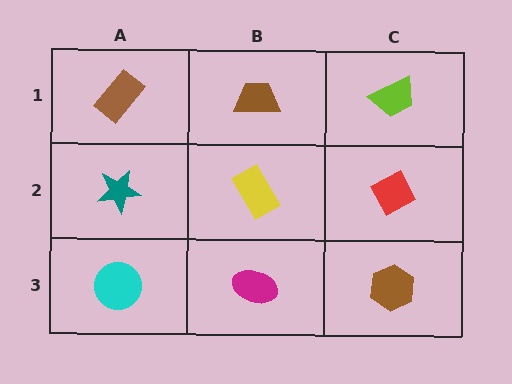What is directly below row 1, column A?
A teal star.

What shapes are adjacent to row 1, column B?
A yellow rectangle (row 2, column B), a brown rectangle (row 1, column A), a lime trapezoid (row 1, column C).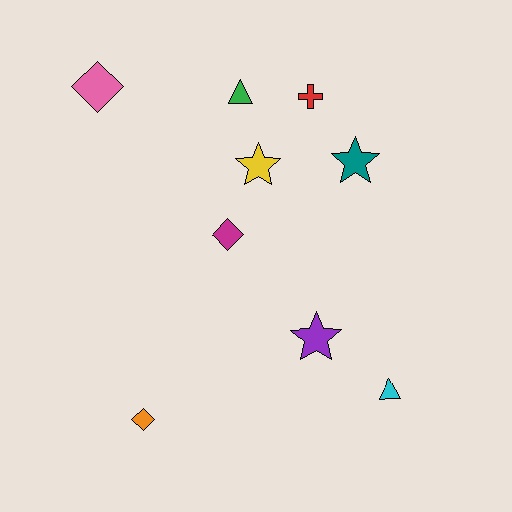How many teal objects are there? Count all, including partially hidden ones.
There is 1 teal object.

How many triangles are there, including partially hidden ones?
There are 2 triangles.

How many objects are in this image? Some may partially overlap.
There are 9 objects.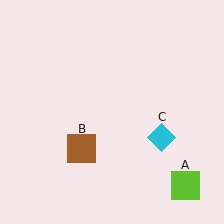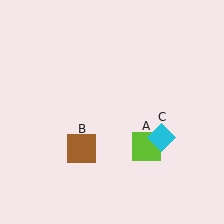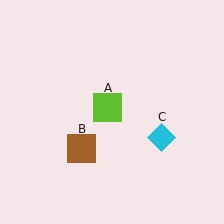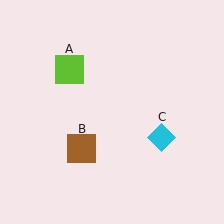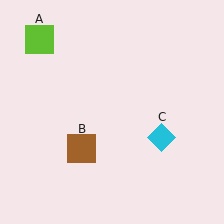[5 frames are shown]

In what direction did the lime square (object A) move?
The lime square (object A) moved up and to the left.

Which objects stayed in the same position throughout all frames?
Brown square (object B) and cyan diamond (object C) remained stationary.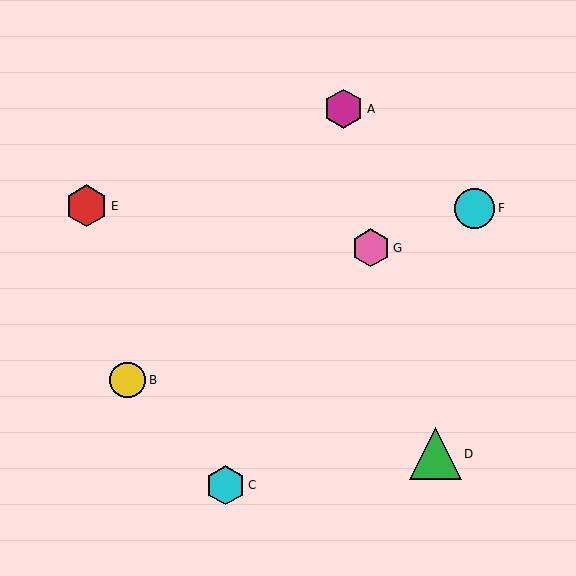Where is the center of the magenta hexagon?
The center of the magenta hexagon is at (344, 109).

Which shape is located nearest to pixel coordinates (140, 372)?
The yellow circle (labeled B) at (128, 380) is nearest to that location.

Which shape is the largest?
The green triangle (labeled D) is the largest.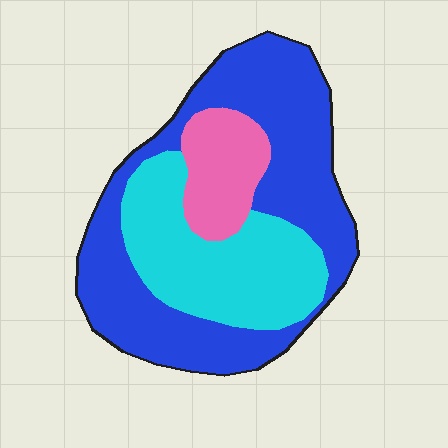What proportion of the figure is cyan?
Cyan covers about 30% of the figure.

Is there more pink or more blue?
Blue.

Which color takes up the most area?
Blue, at roughly 55%.